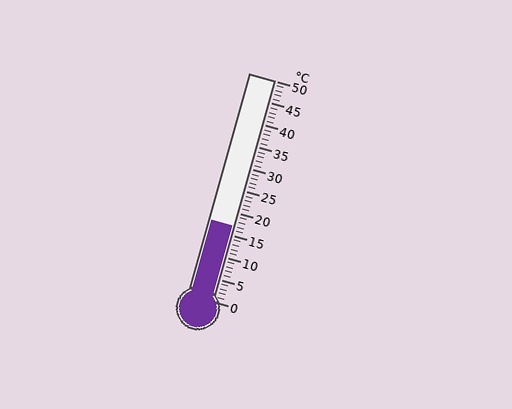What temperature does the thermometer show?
The thermometer shows approximately 17°C.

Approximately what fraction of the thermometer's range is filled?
The thermometer is filled to approximately 35% of its range.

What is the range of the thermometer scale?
The thermometer scale ranges from 0°C to 50°C.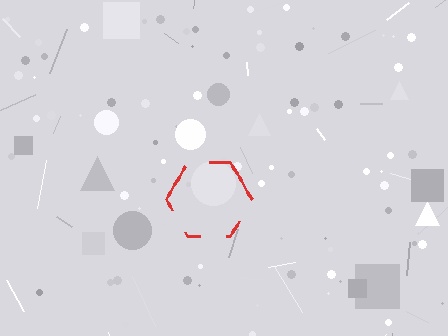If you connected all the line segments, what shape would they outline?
They would outline a hexagon.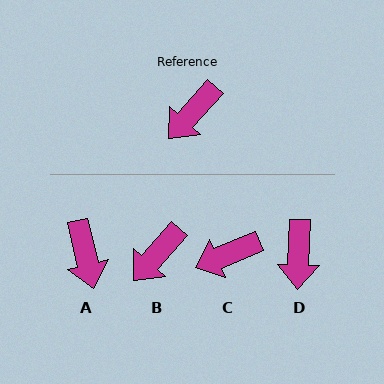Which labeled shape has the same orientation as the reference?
B.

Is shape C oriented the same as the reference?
No, it is off by about 26 degrees.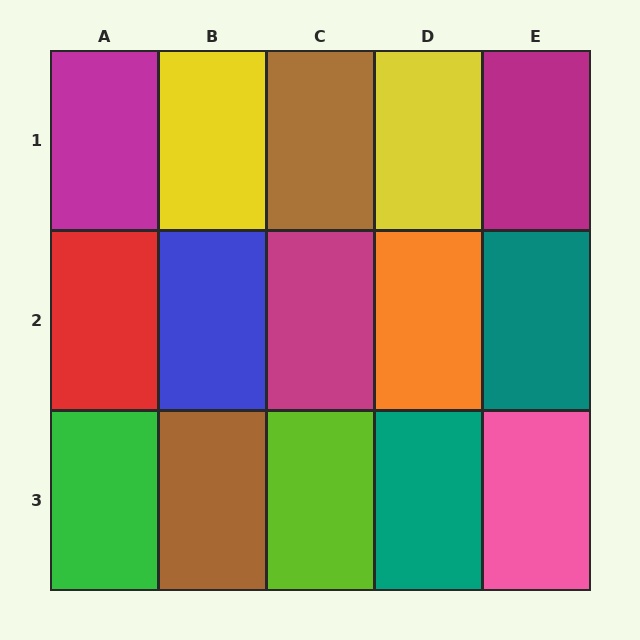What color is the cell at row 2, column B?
Blue.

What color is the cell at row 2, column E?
Teal.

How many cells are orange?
1 cell is orange.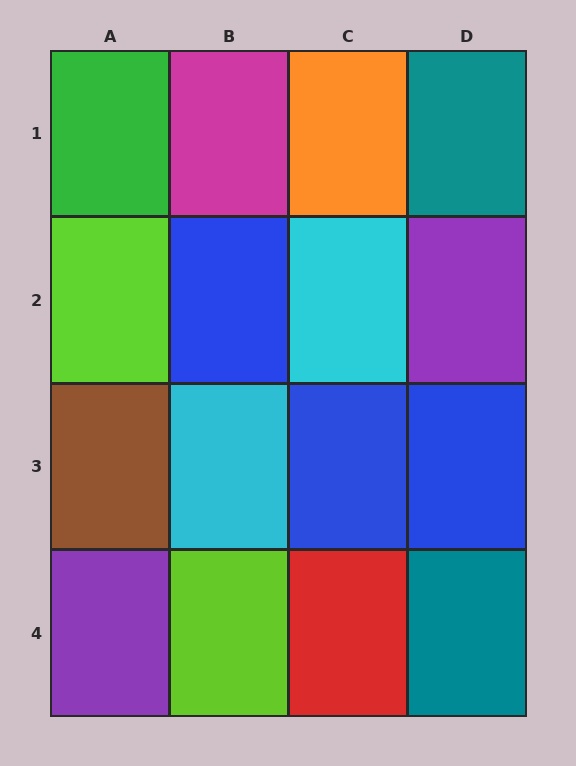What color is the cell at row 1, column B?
Magenta.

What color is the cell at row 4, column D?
Teal.